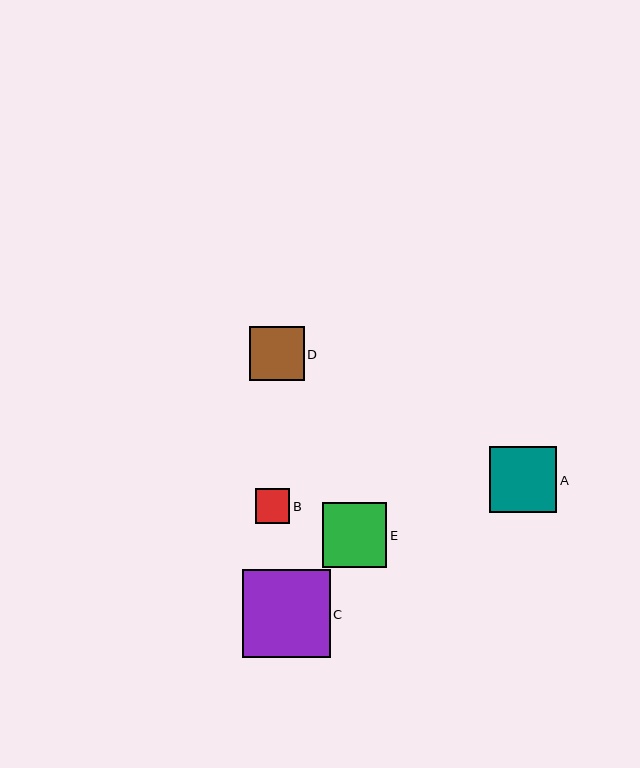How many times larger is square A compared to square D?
Square A is approximately 1.2 times the size of square D.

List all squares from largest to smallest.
From largest to smallest: C, A, E, D, B.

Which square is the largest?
Square C is the largest with a size of approximately 88 pixels.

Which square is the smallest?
Square B is the smallest with a size of approximately 34 pixels.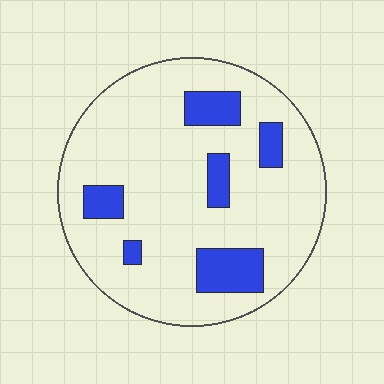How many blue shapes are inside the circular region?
6.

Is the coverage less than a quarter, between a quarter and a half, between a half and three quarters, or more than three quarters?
Less than a quarter.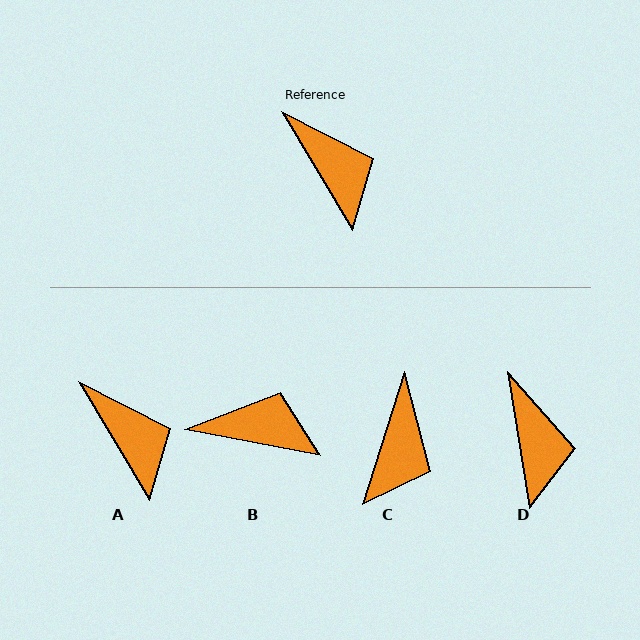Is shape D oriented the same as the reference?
No, it is off by about 22 degrees.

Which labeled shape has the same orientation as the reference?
A.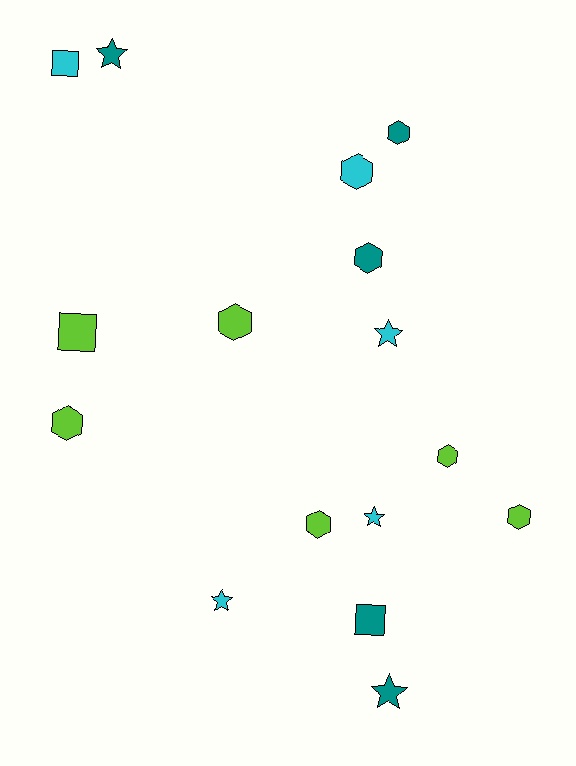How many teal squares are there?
There is 1 teal square.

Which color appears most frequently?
Lime, with 6 objects.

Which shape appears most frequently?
Hexagon, with 8 objects.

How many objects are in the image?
There are 16 objects.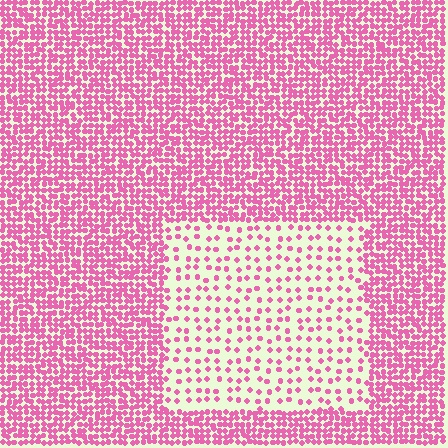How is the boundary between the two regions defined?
The boundary is defined by a change in element density (approximately 3.0x ratio). All elements are the same color, size, and shape.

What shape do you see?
I see a rectangle.